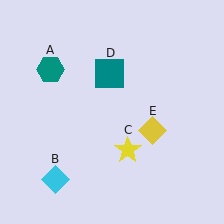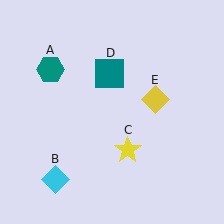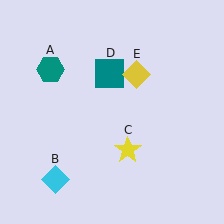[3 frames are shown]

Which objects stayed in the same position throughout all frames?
Teal hexagon (object A) and cyan diamond (object B) and yellow star (object C) and teal square (object D) remained stationary.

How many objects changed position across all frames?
1 object changed position: yellow diamond (object E).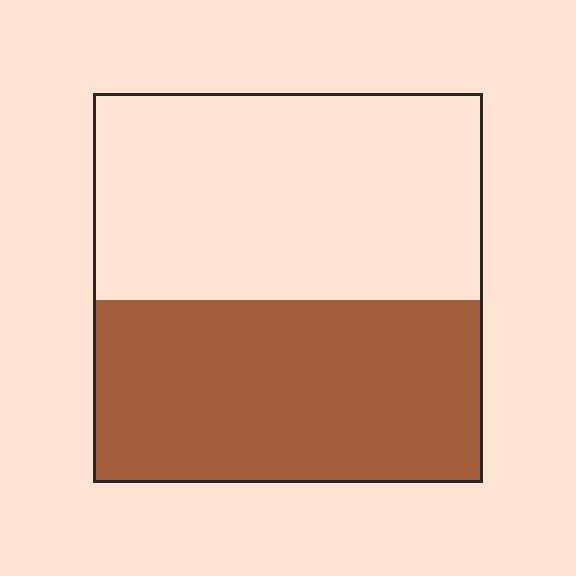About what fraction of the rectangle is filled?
About one half (1/2).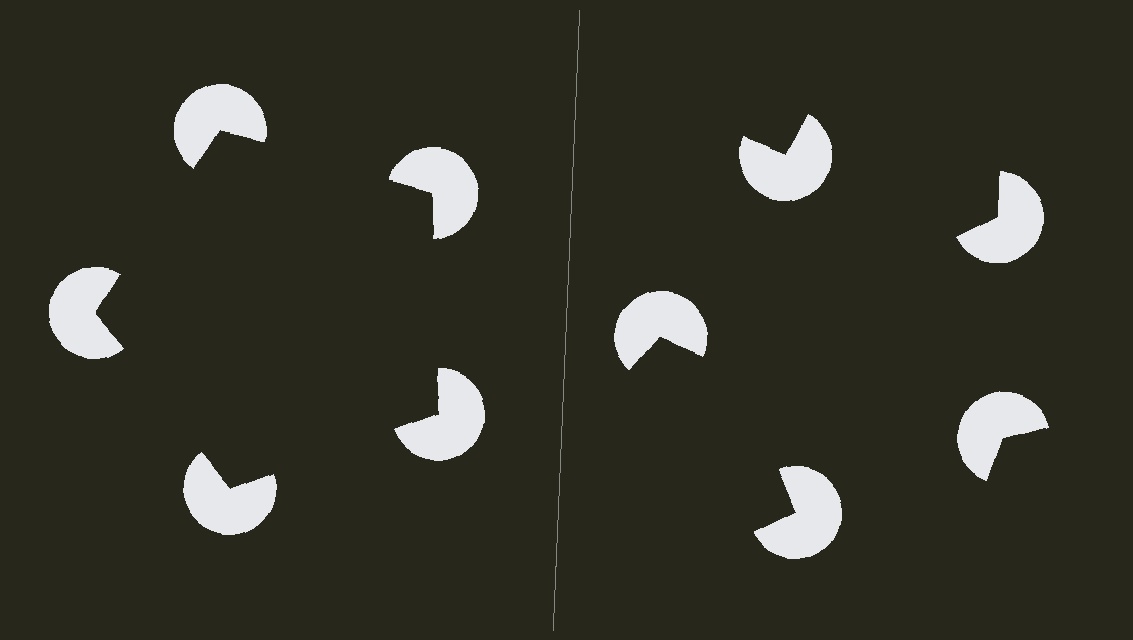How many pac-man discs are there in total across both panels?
10 — 5 on each side.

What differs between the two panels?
The pac-man discs are positioned identically on both sides; only the wedge orientations differ. On the left they align to a pentagon; on the right they are misaligned.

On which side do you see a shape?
An illusory pentagon appears on the left side. On the right side the wedge cuts are rotated, so no coherent shape forms.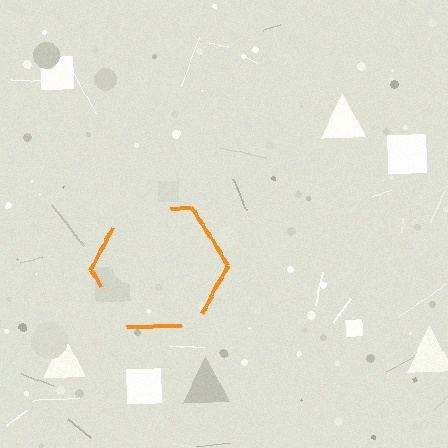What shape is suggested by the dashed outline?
The dashed outline suggests a hexagon.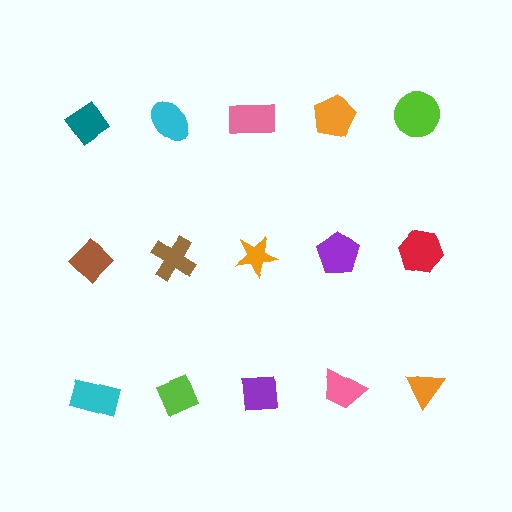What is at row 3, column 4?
A pink trapezoid.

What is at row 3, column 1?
A cyan rectangle.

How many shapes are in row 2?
5 shapes.